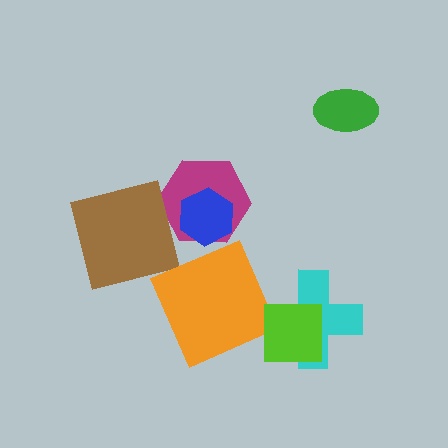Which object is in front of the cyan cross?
The lime square is in front of the cyan cross.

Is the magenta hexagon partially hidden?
Yes, it is partially covered by another shape.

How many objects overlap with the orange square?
0 objects overlap with the orange square.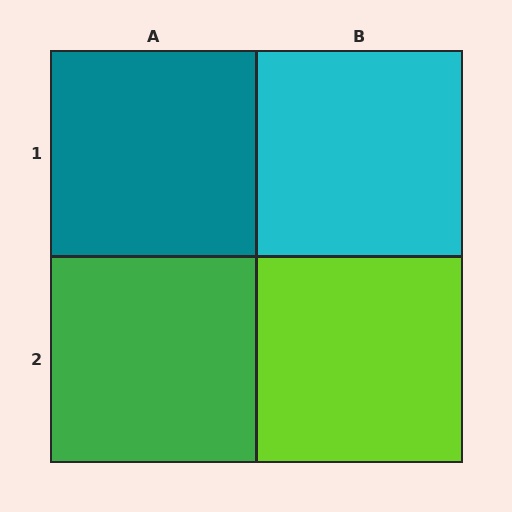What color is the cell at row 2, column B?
Lime.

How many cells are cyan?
1 cell is cyan.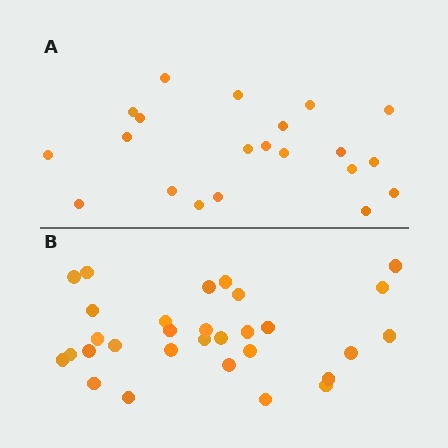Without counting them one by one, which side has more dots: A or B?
Region B (the bottom region) has more dots.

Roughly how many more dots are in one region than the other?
Region B has roughly 8 or so more dots than region A.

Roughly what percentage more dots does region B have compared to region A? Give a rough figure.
About 45% more.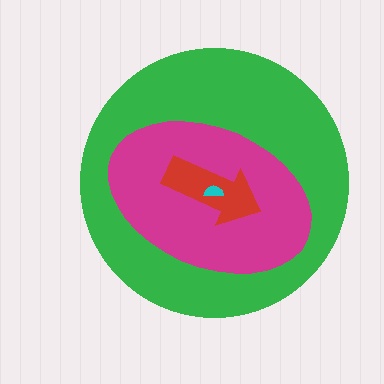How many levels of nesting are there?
4.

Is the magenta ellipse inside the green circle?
Yes.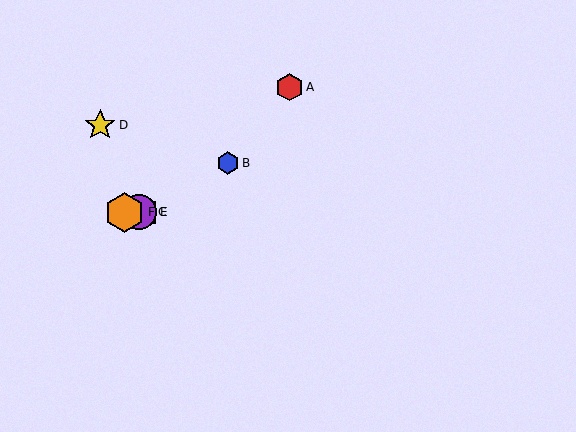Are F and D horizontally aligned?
No, F is at y≈212 and D is at y≈125.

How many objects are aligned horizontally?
3 objects (C, E, F) are aligned horizontally.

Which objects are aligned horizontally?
Objects C, E, F are aligned horizontally.